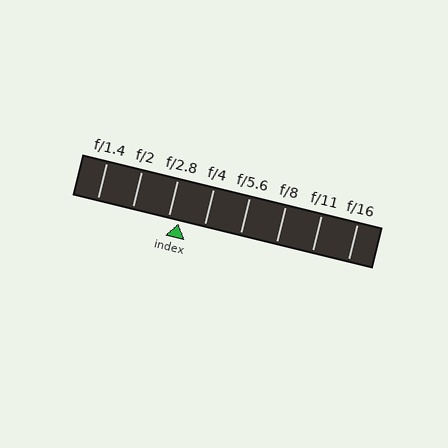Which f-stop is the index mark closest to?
The index mark is closest to f/2.8.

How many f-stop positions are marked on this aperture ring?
There are 8 f-stop positions marked.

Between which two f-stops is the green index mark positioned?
The index mark is between f/2.8 and f/4.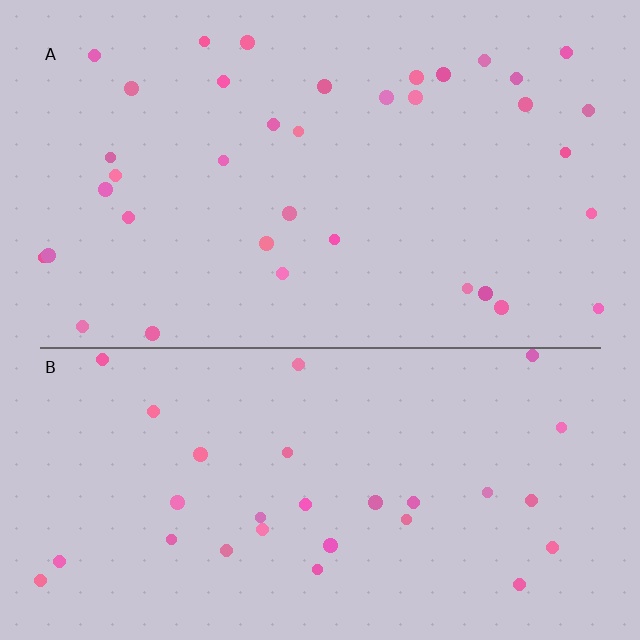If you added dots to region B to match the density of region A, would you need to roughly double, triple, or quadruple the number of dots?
Approximately double.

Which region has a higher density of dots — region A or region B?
A (the top).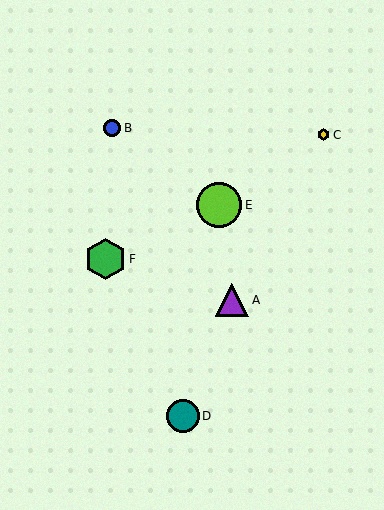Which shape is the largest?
The lime circle (labeled E) is the largest.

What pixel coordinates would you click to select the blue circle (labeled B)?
Click at (112, 128) to select the blue circle B.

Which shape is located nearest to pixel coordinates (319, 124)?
The yellow hexagon (labeled C) at (324, 135) is nearest to that location.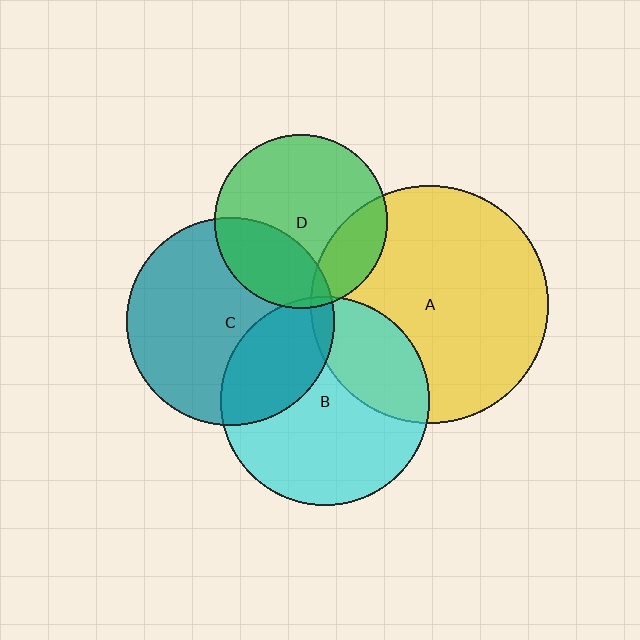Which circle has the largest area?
Circle A (yellow).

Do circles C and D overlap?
Yes.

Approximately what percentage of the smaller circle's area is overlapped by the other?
Approximately 30%.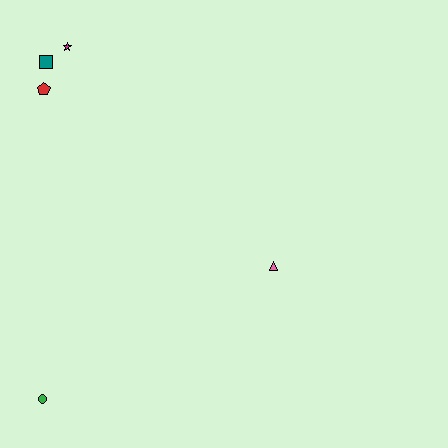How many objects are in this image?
There are 5 objects.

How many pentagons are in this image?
There is 1 pentagon.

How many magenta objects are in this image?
There is 1 magenta object.